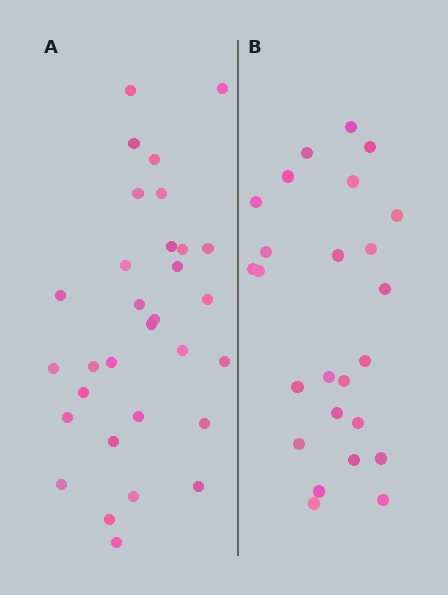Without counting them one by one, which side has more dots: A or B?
Region A (the left region) has more dots.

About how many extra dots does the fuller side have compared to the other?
Region A has about 6 more dots than region B.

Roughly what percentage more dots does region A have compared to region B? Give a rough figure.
About 25% more.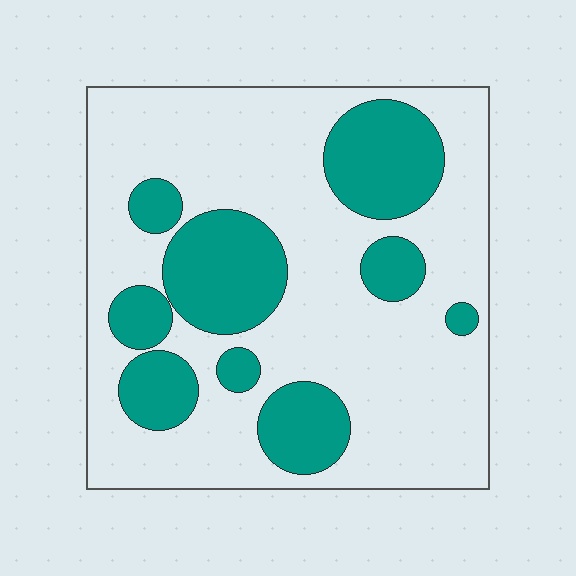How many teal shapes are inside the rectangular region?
9.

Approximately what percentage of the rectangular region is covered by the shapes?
Approximately 30%.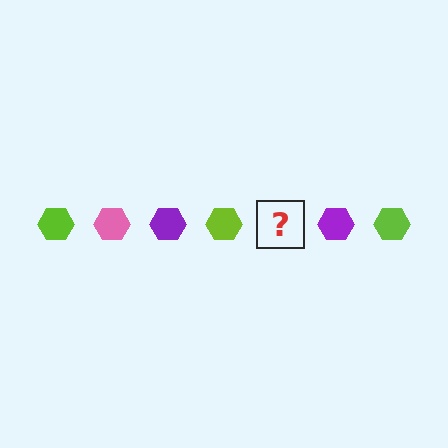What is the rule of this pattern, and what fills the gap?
The rule is that the pattern cycles through lime, pink, purple hexagons. The gap should be filled with a pink hexagon.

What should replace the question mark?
The question mark should be replaced with a pink hexagon.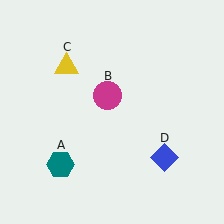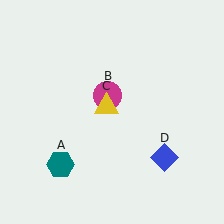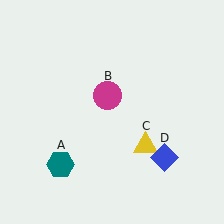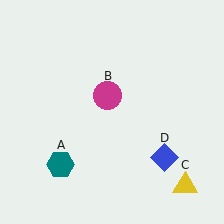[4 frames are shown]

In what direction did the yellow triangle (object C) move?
The yellow triangle (object C) moved down and to the right.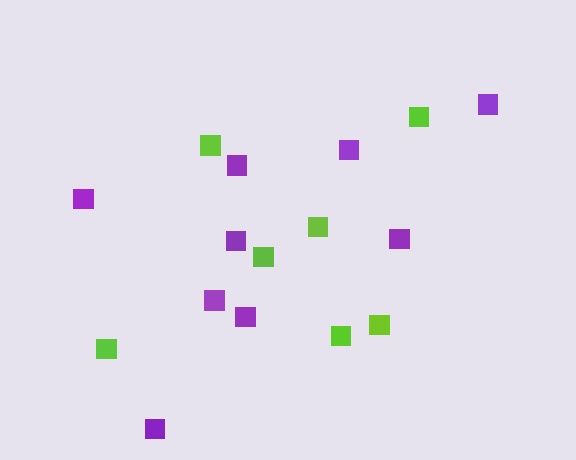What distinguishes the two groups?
There are 2 groups: one group of purple squares (9) and one group of lime squares (7).